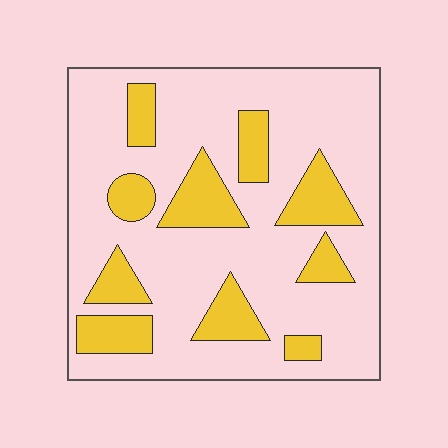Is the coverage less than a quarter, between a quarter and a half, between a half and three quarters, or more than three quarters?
Less than a quarter.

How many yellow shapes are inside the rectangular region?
10.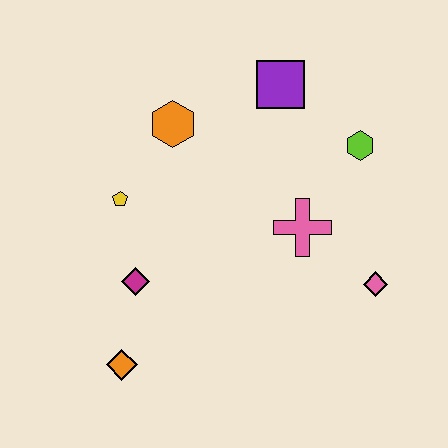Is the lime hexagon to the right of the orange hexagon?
Yes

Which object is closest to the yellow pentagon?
The magenta diamond is closest to the yellow pentagon.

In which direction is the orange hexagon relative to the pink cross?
The orange hexagon is to the left of the pink cross.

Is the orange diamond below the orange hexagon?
Yes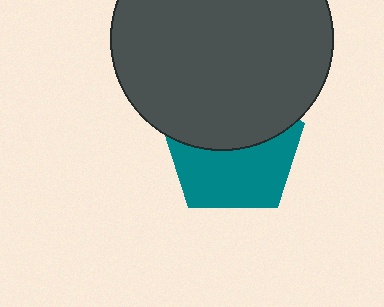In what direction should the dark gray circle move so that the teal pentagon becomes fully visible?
The dark gray circle should move up. That is the shortest direction to clear the overlap and leave the teal pentagon fully visible.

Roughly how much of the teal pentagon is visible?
About half of it is visible (roughly 53%).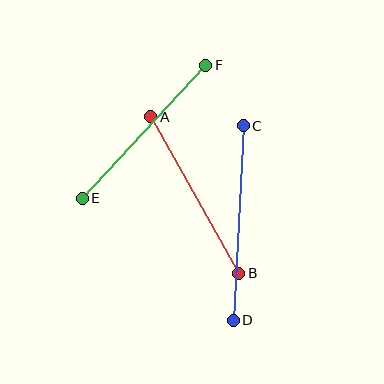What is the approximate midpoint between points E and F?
The midpoint is at approximately (144, 132) pixels.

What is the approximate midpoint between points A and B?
The midpoint is at approximately (195, 195) pixels.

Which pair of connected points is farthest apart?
Points C and D are farthest apart.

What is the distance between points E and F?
The distance is approximately 181 pixels.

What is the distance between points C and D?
The distance is approximately 195 pixels.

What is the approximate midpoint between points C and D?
The midpoint is at approximately (238, 223) pixels.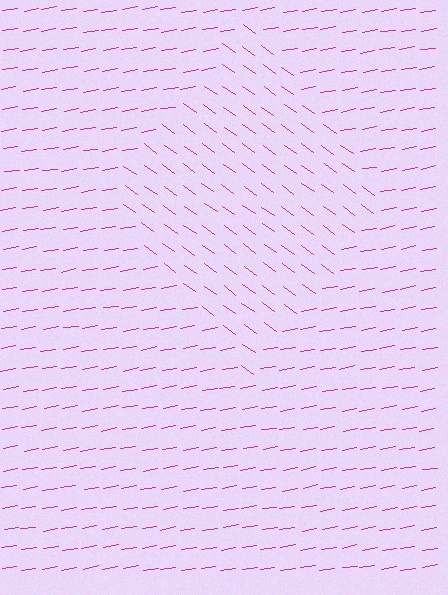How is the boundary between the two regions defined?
The boundary is defined purely by a change in line orientation (approximately 45 degrees difference). All lines are the same color and thickness.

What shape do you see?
I see a diamond.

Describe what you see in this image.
The image is filled with small magenta line segments. A diamond region in the image has lines oriented differently from the surrounding lines, creating a visible texture boundary.